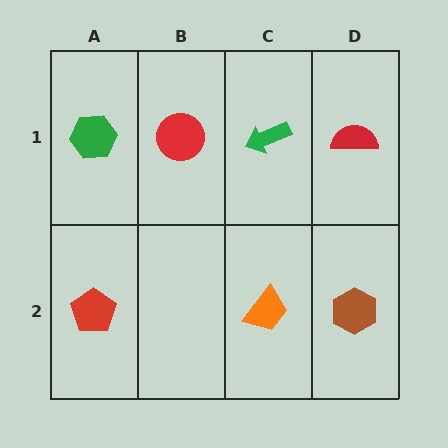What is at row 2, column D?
A brown hexagon.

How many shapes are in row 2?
3 shapes.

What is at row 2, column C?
An orange trapezoid.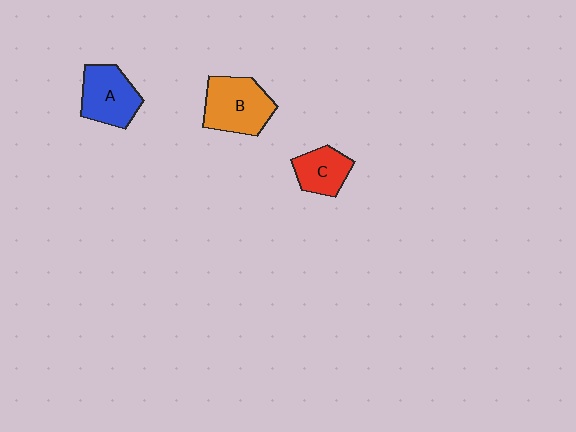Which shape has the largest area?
Shape B (orange).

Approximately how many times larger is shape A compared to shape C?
Approximately 1.4 times.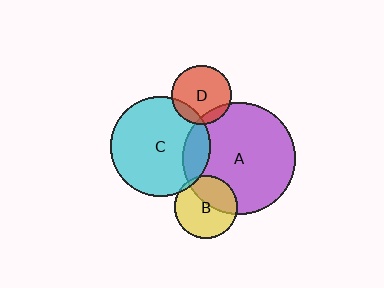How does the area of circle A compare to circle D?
Approximately 3.6 times.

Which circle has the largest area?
Circle A (purple).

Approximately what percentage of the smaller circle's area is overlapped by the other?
Approximately 15%.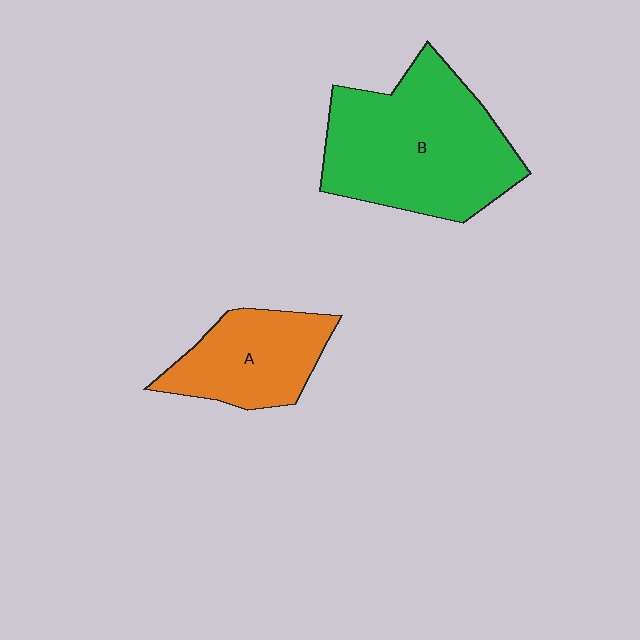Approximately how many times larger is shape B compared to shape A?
Approximately 1.8 times.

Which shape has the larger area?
Shape B (green).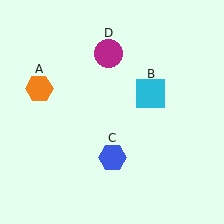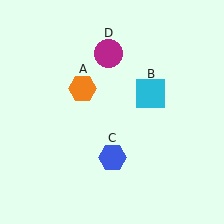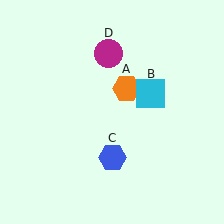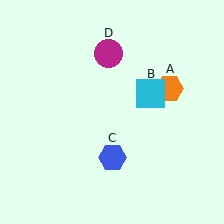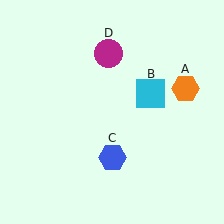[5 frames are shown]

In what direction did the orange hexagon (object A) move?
The orange hexagon (object A) moved right.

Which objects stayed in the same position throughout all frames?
Cyan square (object B) and blue hexagon (object C) and magenta circle (object D) remained stationary.